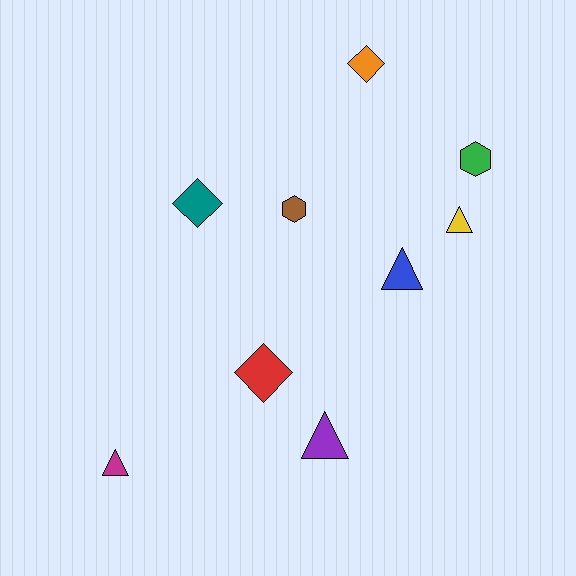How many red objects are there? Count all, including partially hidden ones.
There is 1 red object.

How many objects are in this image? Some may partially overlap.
There are 9 objects.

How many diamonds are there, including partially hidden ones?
There are 3 diamonds.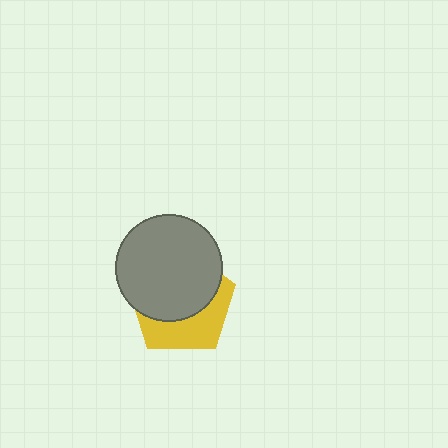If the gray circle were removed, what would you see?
You would see the complete yellow pentagon.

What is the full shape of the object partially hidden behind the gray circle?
The partially hidden object is a yellow pentagon.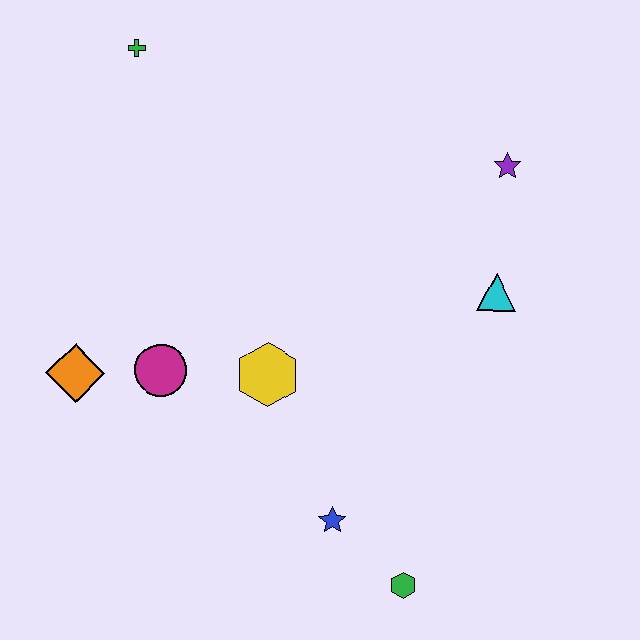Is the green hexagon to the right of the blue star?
Yes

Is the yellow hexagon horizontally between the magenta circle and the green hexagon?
Yes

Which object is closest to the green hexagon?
The blue star is closest to the green hexagon.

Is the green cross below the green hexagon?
No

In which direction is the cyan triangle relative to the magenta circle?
The cyan triangle is to the right of the magenta circle.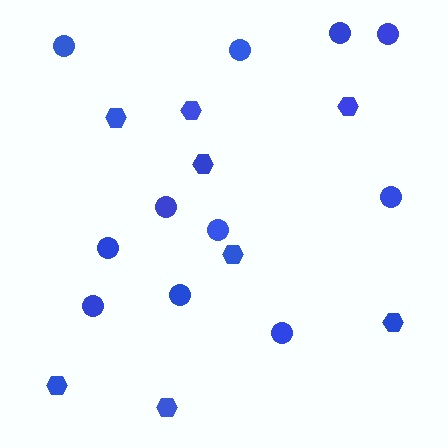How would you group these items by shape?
There are 2 groups: one group of hexagons (8) and one group of circles (11).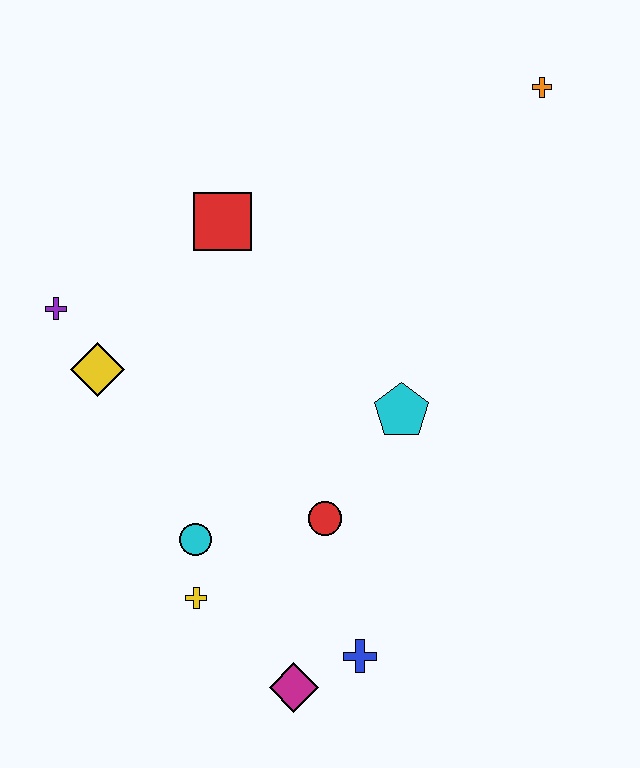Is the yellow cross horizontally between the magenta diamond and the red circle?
No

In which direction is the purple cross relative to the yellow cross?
The purple cross is above the yellow cross.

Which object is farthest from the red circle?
The orange cross is farthest from the red circle.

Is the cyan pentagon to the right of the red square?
Yes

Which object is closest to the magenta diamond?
The blue cross is closest to the magenta diamond.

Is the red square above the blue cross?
Yes